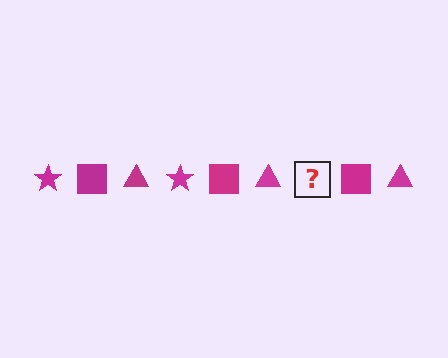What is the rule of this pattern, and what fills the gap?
The rule is that the pattern cycles through star, square, triangle shapes in magenta. The gap should be filled with a magenta star.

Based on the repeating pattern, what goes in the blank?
The blank should be a magenta star.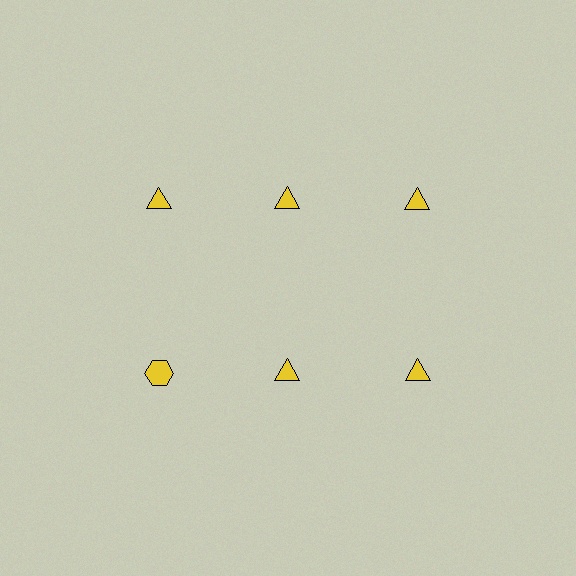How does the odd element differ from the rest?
It has a different shape: hexagon instead of triangle.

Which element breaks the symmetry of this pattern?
The yellow hexagon in the second row, leftmost column breaks the symmetry. All other shapes are yellow triangles.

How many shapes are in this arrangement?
There are 6 shapes arranged in a grid pattern.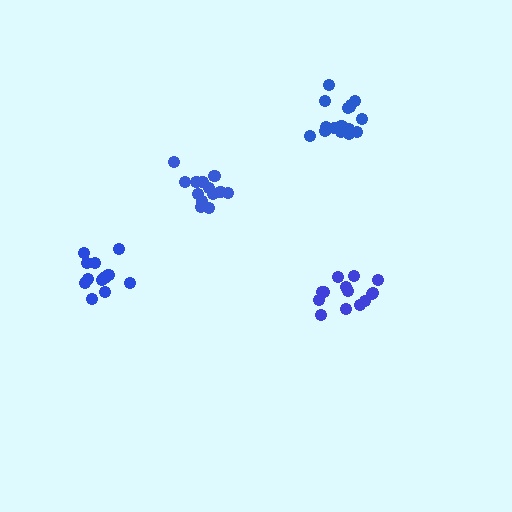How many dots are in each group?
Group 1: 13 dots, Group 2: 14 dots, Group 3: 17 dots, Group 4: 13 dots (57 total).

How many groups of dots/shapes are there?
There are 4 groups.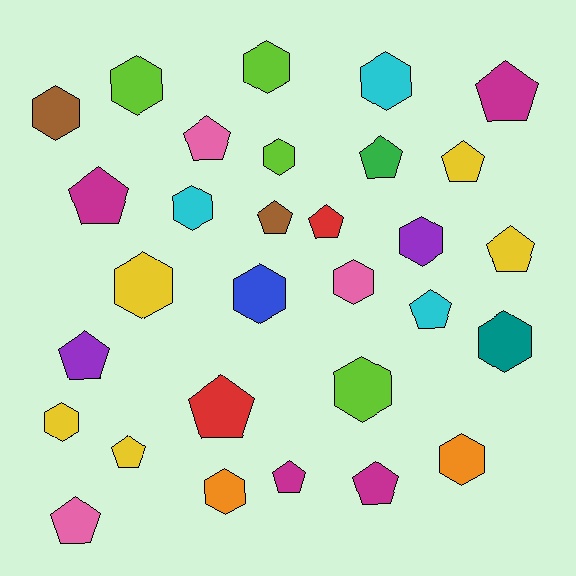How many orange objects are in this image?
There are 2 orange objects.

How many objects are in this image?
There are 30 objects.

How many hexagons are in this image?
There are 15 hexagons.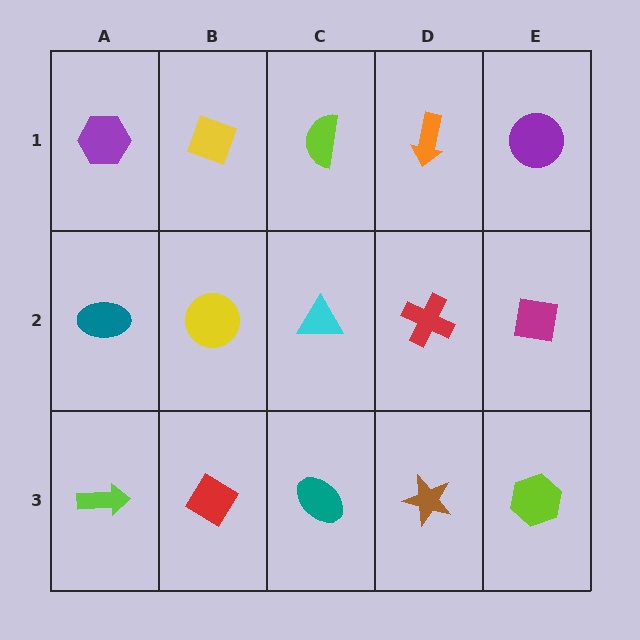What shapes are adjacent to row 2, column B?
A yellow diamond (row 1, column B), a red diamond (row 3, column B), a teal ellipse (row 2, column A), a cyan triangle (row 2, column C).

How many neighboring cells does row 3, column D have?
3.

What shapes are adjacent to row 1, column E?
A magenta square (row 2, column E), an orange arrow (row 1, column D).